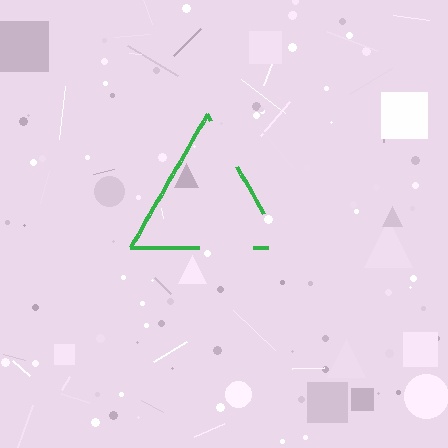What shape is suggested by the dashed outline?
The dashed outline suggests a triangle.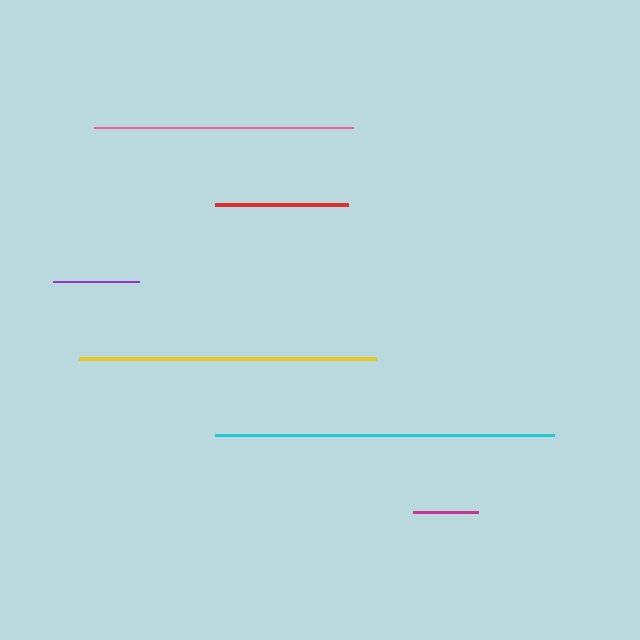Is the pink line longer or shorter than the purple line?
The pink line is longer than the purple line.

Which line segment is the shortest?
The magenta line is the shortest at approximately 65 pixels.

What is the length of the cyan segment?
The cyan segment is approximately 339 pixels long.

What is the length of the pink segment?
The pink segment is approximately 259 pixels long.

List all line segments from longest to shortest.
From longest to shortest: cyan, yellow, pink, red, purple, magenta.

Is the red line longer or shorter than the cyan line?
The cyan line is longer than the red line.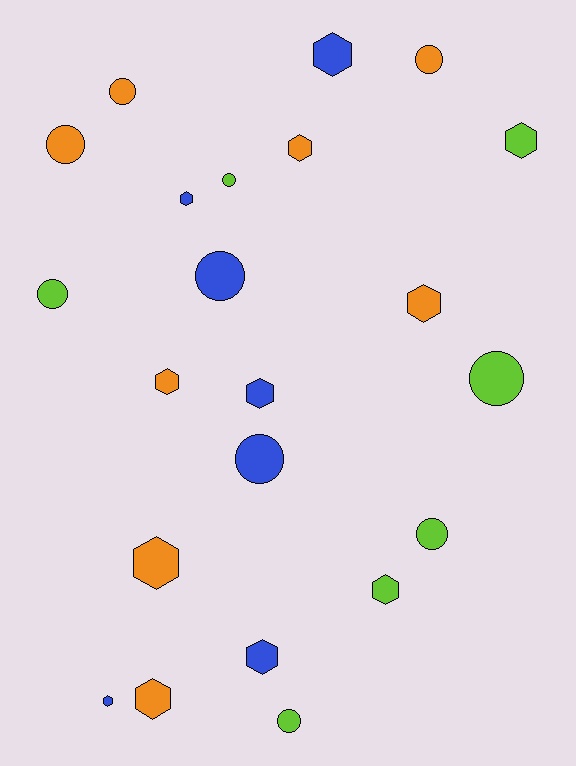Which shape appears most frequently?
Hexagon, with 12 objects.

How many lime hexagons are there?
There are 2 lime hexagons.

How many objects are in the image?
There are 22 objects.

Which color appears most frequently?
Orange, with 8 objects.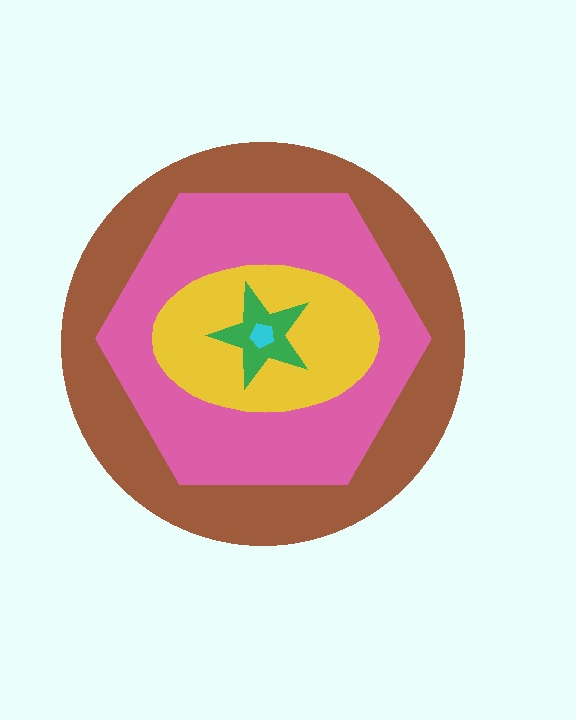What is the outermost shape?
The brown circle.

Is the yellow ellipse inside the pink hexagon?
Yes.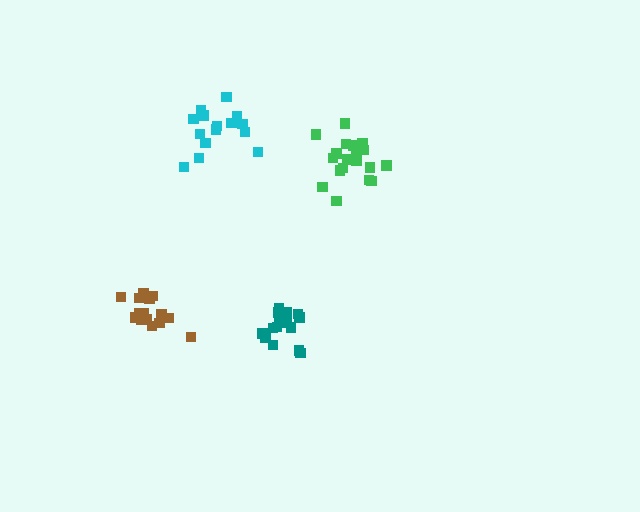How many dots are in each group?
Group 1: 15 dots, Group 2: 16 dots, Group 3: 19 dots, Group 4: 15 dots (65 total).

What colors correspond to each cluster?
The clusters are colored: brown, teal, green, cyan.